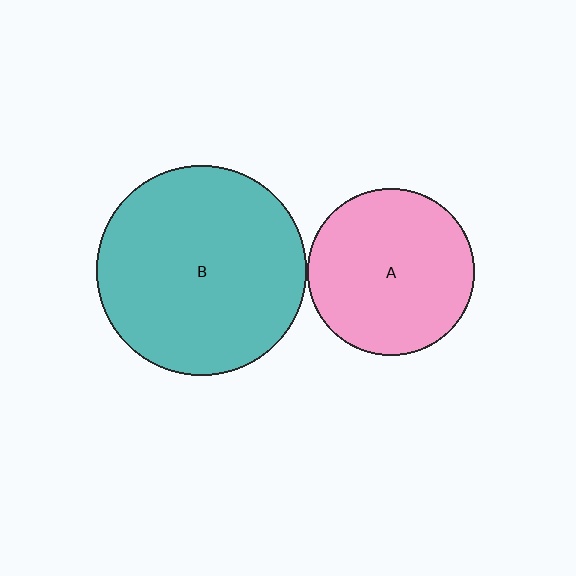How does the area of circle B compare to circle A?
Approximately 1.6 times.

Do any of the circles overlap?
No, none of the circles overlap.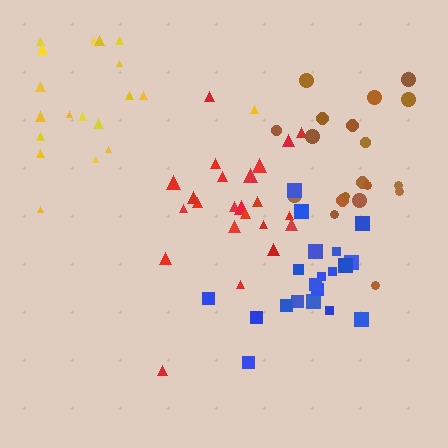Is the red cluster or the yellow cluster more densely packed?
Red.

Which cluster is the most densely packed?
Blue.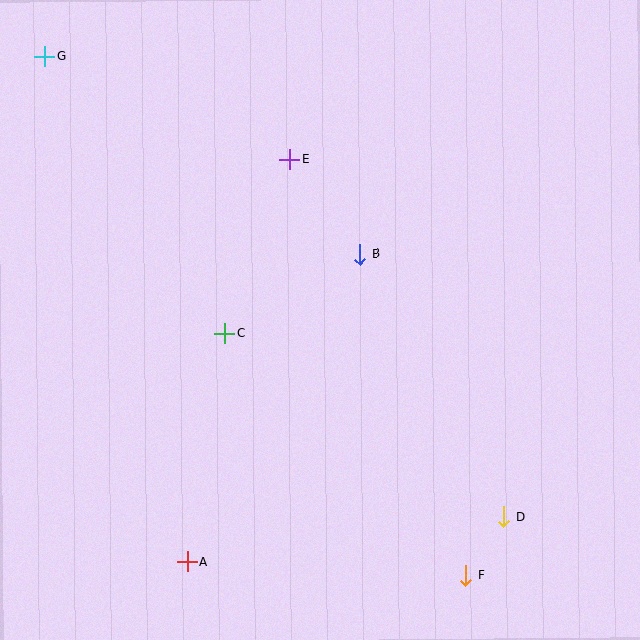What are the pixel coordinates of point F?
Point F is at (466, 575).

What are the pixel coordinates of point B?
Point B is at (360, 254).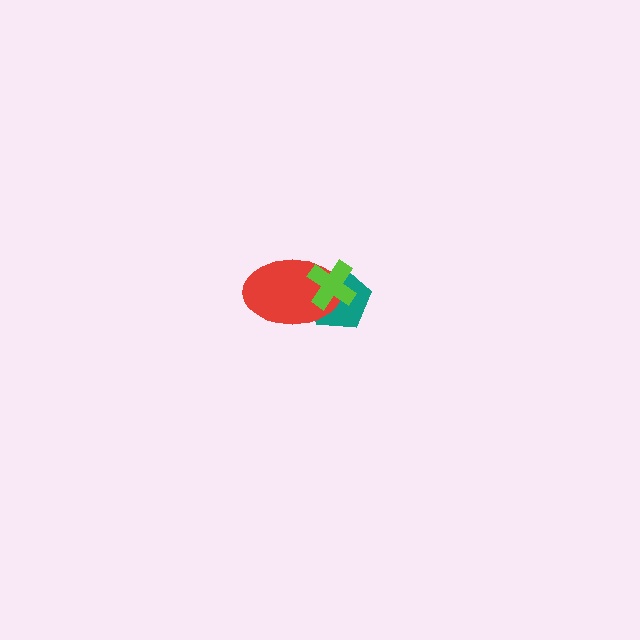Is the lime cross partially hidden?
No, no other shape covers it.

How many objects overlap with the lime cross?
2 objects overlap with the lime cross.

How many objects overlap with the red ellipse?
2 objects overlap with the red ellipse.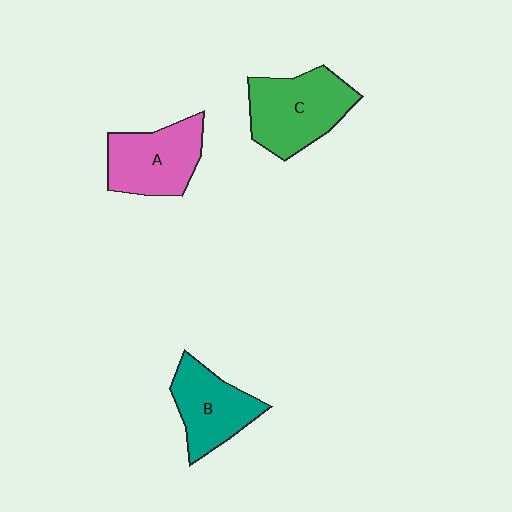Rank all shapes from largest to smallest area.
From largest to smallest: C (green), A (pink), B (teal).